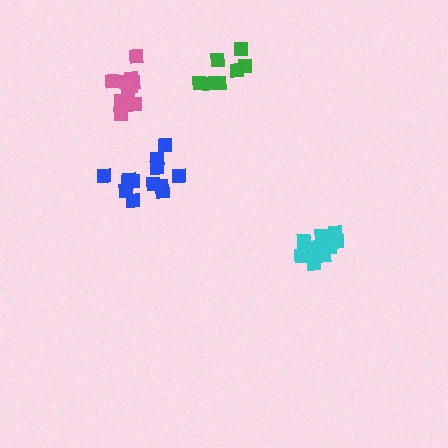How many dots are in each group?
Group 1: 12 dots, Group 2: 10 dots, Group 3: 7 dots, Group 4: 13 dots (42 total).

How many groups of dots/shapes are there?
There are 4 groups.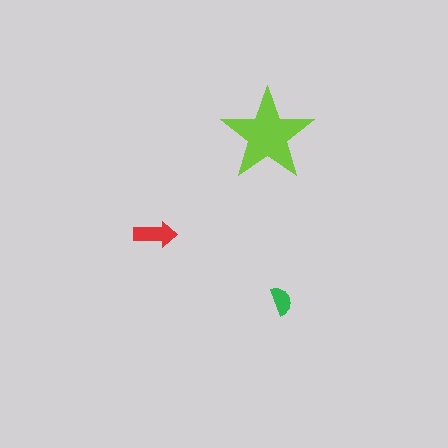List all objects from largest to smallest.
The lime star, the red arrow, the green semicircle.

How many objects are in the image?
There are 3 objects in the image.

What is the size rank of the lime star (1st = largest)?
1st.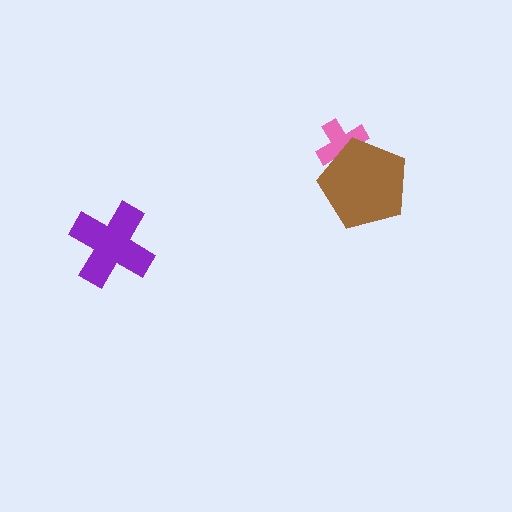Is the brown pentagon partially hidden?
No, no other shape covers it.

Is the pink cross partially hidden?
Yes, it is partially covered by another shape.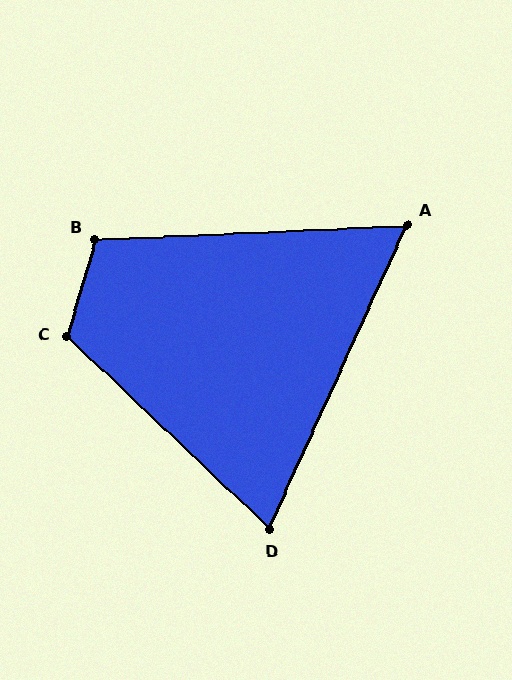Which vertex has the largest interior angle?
C, at approximately 117 degrees.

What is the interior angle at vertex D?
Approximately 71 degrees (acute).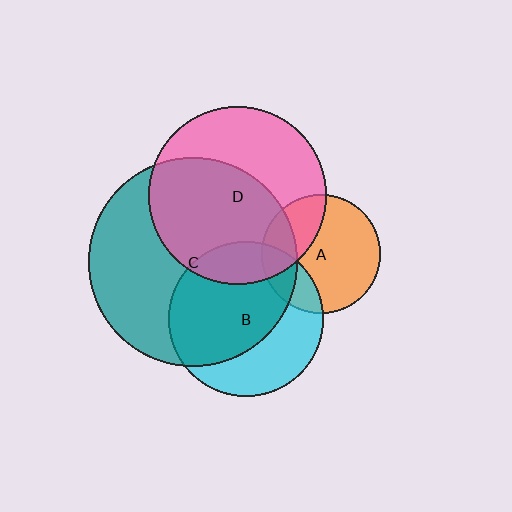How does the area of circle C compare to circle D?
Approximately 1.4 times.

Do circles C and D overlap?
Yes.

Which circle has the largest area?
Circle C (teal).